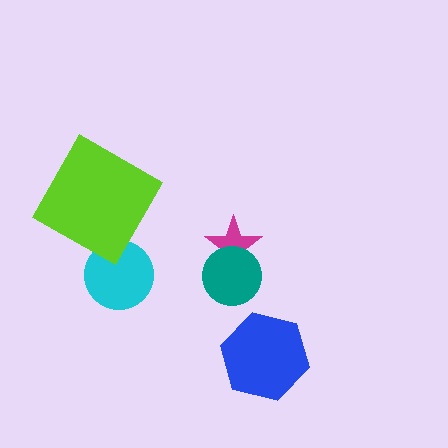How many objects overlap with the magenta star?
1 object overlaps with the magenta star.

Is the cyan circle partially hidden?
No, no other shape covers it.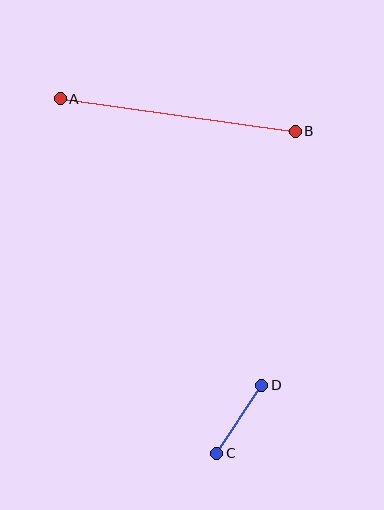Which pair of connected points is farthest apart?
Points A and B are farthest apart.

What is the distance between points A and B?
The distance is approximately 237 pixels.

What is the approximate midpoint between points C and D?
The midpoint is at approximately (239, 419) pixels.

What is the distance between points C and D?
The distance is approximately 82 pixels.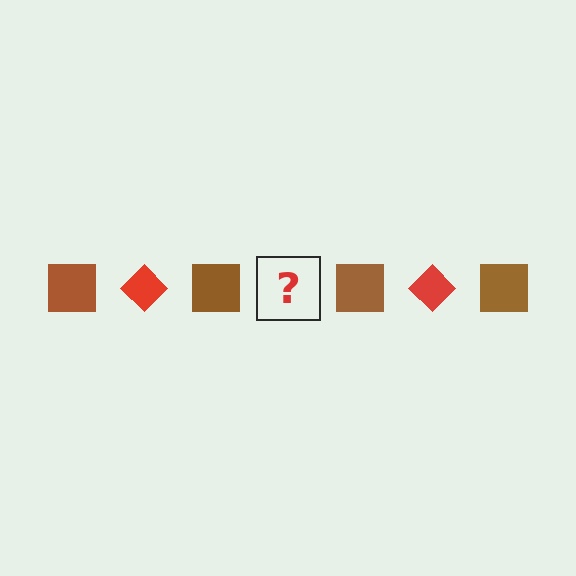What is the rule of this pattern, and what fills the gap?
The rule is that the pattern alternates between brown square and red diamond. The gap should be filled with a red diamond.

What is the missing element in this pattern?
The missing element is a red diamond.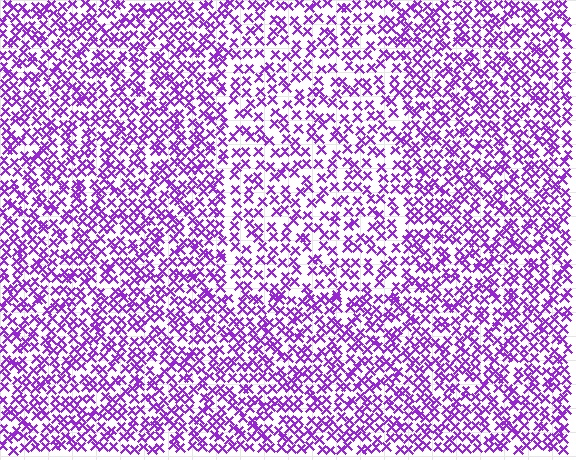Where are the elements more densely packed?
The elements are more densely packed outside the rectangle boundary.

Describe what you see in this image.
The image contains small purple elements arranged at two different densities. A rectangle-shaped region is visible where the elements are less densely packed than the surrounding area.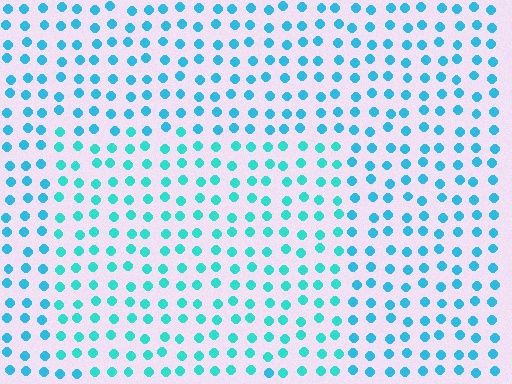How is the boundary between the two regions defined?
The boundary is defined purely by a slight shift in hue (about 18 degrees). Spacing, size, and orientation are identical on both sides.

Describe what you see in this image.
The image is filled with small cyan elements in a uniform arrangement. A rectangle-shaped region is visible where the elements are tinted to a slightly different hue, forming a subtle color boundary.